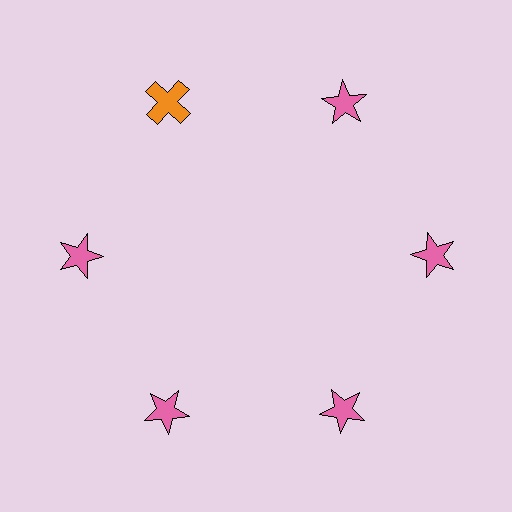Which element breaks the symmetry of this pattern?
The orange cross at roughly the 11 o'clock position breaks the symmetry. All other shapes are pink stars.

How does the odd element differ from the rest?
It differs in both color (orange instead of pink) and shape (cross instead of star).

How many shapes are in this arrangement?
There are 6 shapes arranged in a ring pattern.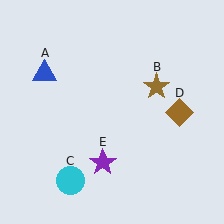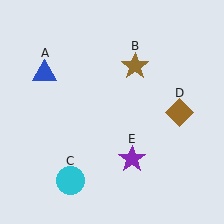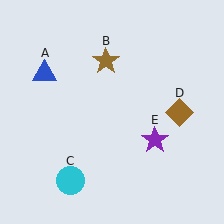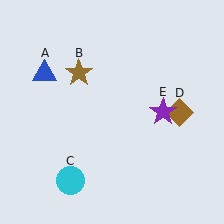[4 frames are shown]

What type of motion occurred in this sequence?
The brown star (object B), purple star (object E) rotated counterclockwise around the center of the scene.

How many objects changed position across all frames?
2 objects changed position: brown star (object B), purple star (object E).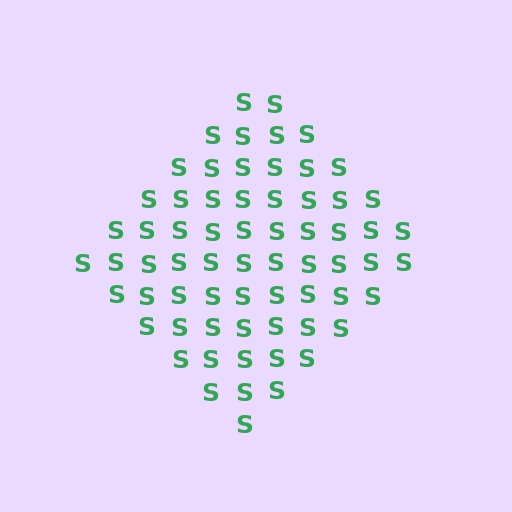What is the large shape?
The large shape is a diamond.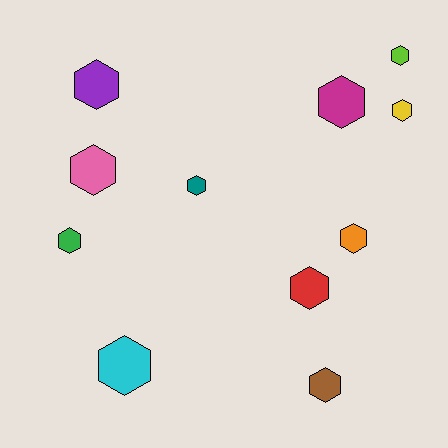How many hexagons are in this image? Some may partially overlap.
There are 11 hexagons.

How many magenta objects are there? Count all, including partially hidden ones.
There is 1 magenta object.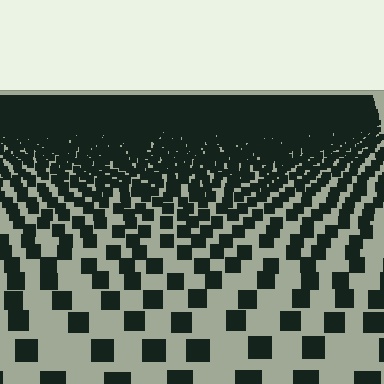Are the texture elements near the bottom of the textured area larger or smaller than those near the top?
Larger. Near the bottom, elements are closer to the viewer and appear at a bigger on-screen size.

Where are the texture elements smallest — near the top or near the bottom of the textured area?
Near the top.